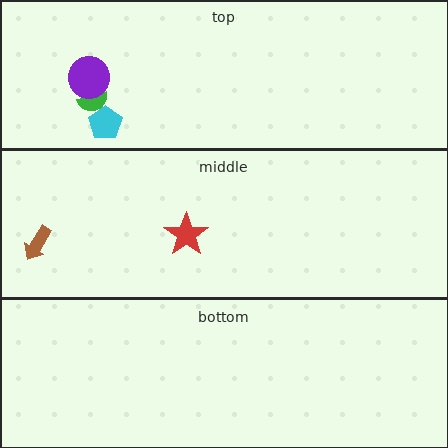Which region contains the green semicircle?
The top region.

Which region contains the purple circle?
The top region.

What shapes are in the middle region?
The red star, the brown arrow.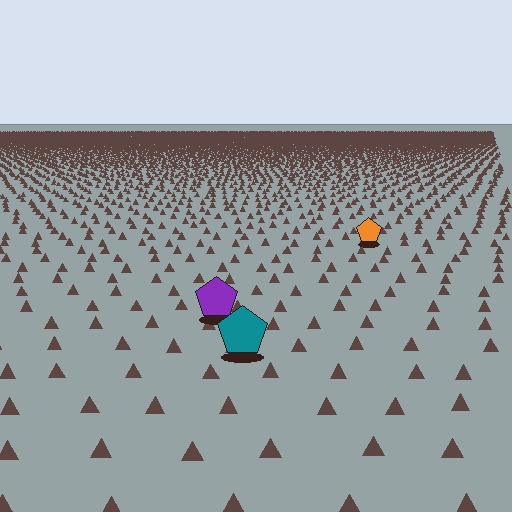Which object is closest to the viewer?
The teal pentagon is closest. The texture marks near it are larger and more spread out.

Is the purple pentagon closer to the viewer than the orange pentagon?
Yes. The purple pentagon is closer — you can tell from the texture gradient: the ground texture is coarser near it.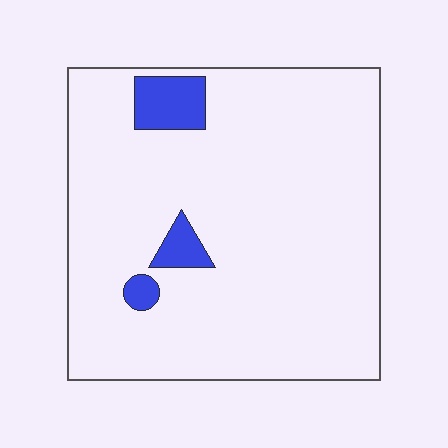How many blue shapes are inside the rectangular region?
3.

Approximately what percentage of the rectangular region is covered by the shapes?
Approximately 5%.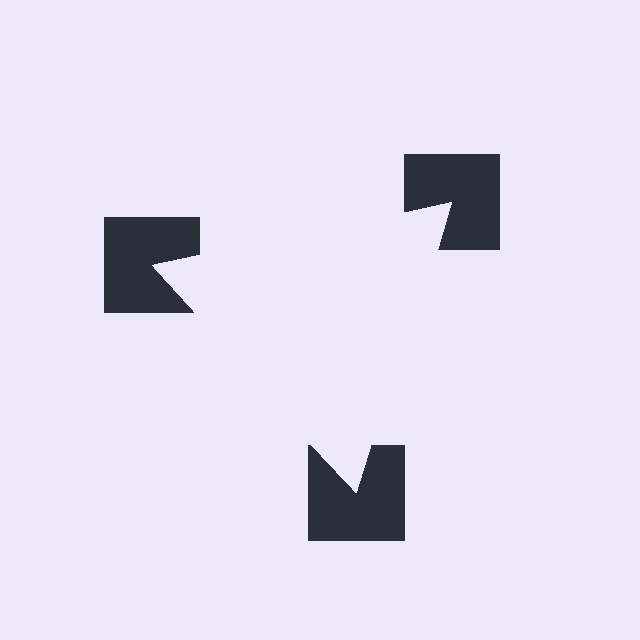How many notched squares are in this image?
There are 3 — one at each vertex of the illusory triangle.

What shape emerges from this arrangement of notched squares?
An illusory triangle — its edges are inferred from the aligned wedge cuts in the notched squares, not physically drawn.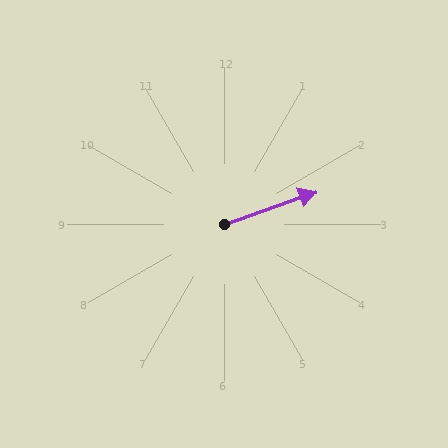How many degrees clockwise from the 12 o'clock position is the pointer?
Approximately 70 degrees.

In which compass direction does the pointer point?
East.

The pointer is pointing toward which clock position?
Roughly 2 o'clock.